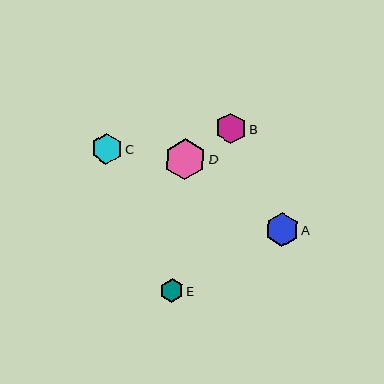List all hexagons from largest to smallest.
From largest to smallest: D, A, B, C, E.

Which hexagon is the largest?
Hexagon D is the largest with a size of approximately 41 pixels.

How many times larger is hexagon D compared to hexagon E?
Hexagon D is approximately 1.7 times the size of hexagon E.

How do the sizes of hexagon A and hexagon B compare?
Hexagon A and hexagon B are approximately the same size.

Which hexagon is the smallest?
Hexagon E is the smallest with a size of approximately 24 pixels.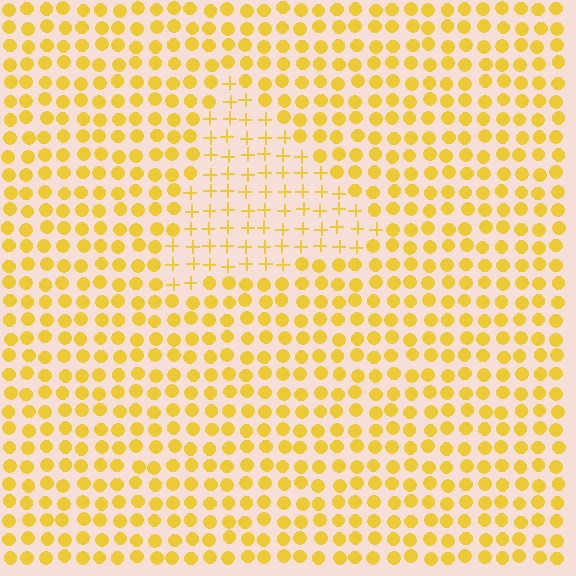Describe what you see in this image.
The image is filled with small yellow elements arranged in a uniform grid. A triangle-shaped region contains plus signs, while the surrounding area contains circles. The boundary is defined purely by the change in element shape.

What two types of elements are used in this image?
The image uses plus signs inside the triangle region and circles outside it.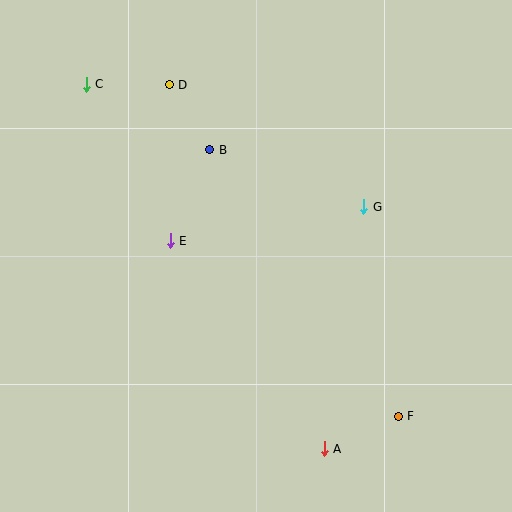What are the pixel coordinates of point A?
Point A is at (324, 449).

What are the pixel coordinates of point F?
Point F is at (398, 416).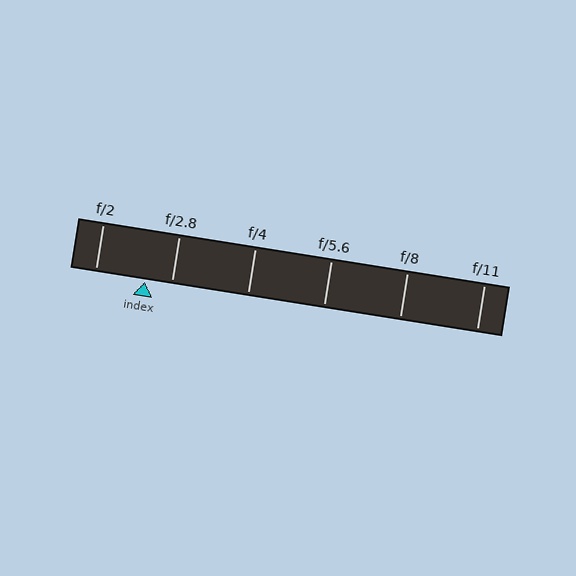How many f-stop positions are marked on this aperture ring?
There are 6 f-stop positions marked.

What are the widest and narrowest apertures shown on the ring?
The widest aperture shown is f/2 and the narrowest is f/11.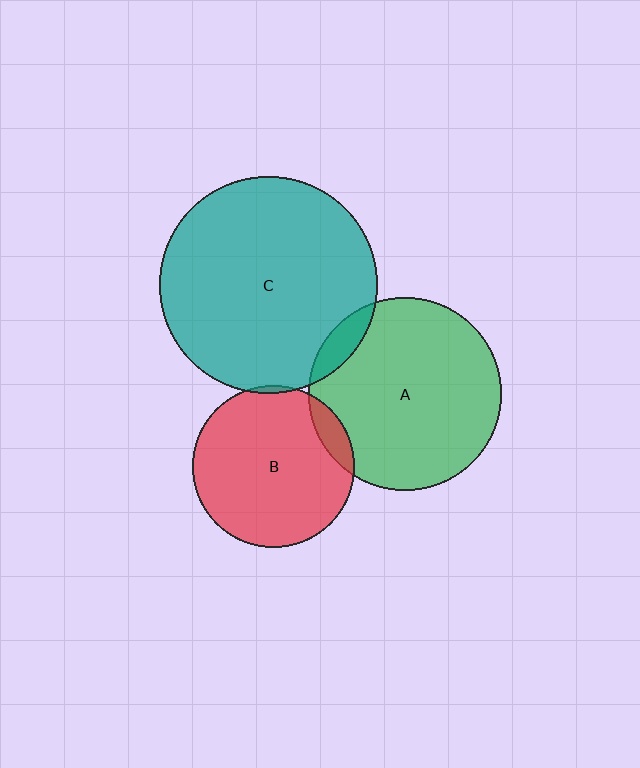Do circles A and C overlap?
Yes.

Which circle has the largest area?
Circle C (teal).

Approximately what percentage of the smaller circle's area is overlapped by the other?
Approximately 10%.